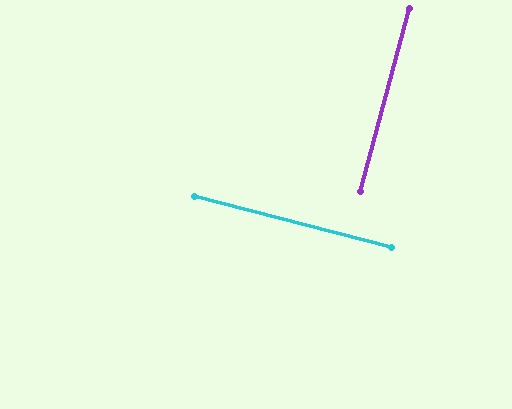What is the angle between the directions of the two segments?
Approximately 89 degrees.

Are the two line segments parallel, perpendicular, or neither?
Perpendicular — they meet at approximately 89°.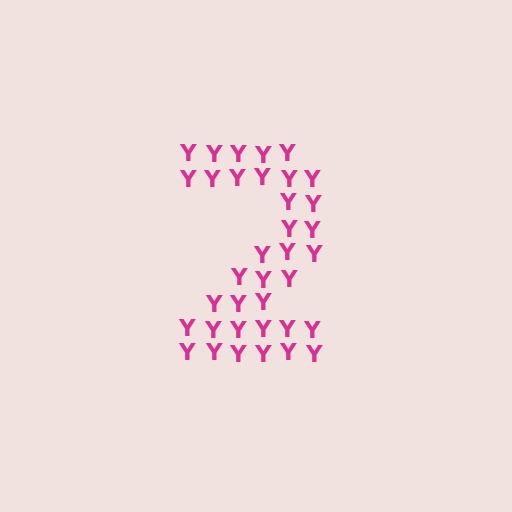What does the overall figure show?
The overall figure shows the digit 2.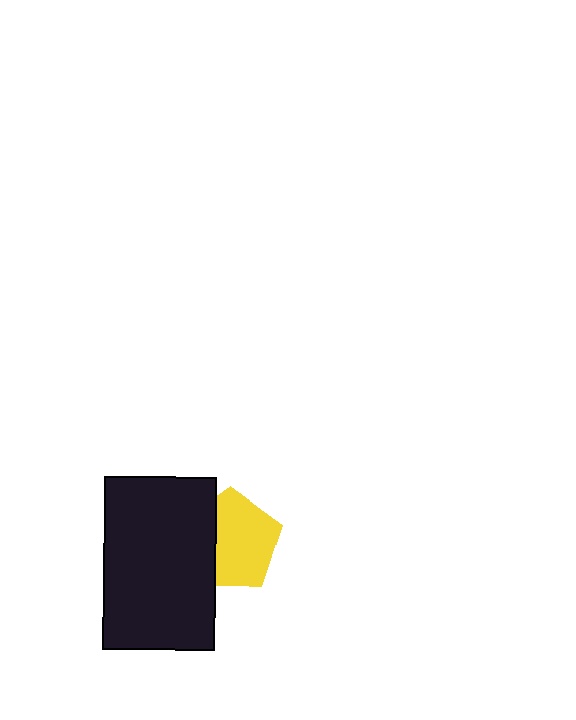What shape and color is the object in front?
The object in front is a black rectangle.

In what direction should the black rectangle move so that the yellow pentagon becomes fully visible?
The black rectangle should move left. That is the shortest direction to clear the overlap and leave the yellow pentagon fully visible.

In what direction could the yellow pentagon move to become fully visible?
The yellow pentagon could move right. That would shift it out from behind the black rectangle entirely.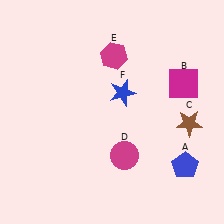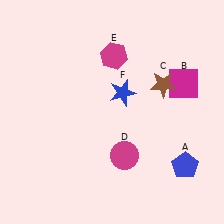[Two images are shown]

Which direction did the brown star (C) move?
The brown star (C) moved up.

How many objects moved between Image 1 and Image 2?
1 object moved between the two images.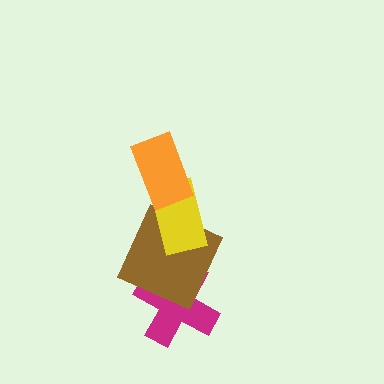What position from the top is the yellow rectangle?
The yellow rectangle is 2nd from the top.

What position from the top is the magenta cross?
The magenta cross is 4th from the top.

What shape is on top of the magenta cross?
The brown square is on top of the magenta cross.